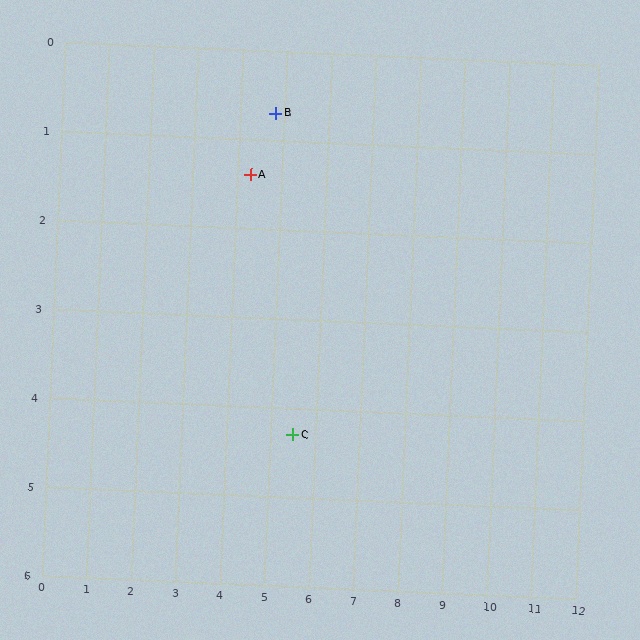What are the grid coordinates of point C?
Point C is at approximately (5.5, 4.3).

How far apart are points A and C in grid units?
Points A and C are about 3.1 grid units apart.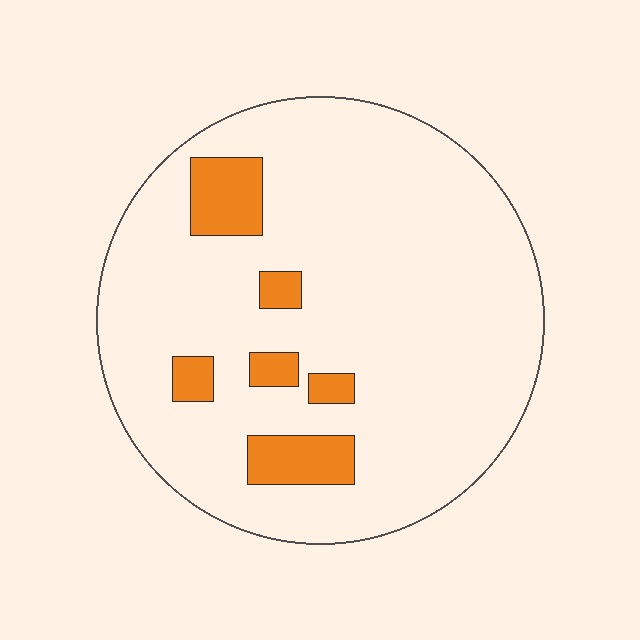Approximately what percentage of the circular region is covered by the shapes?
Approximately 10%.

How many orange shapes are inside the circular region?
6.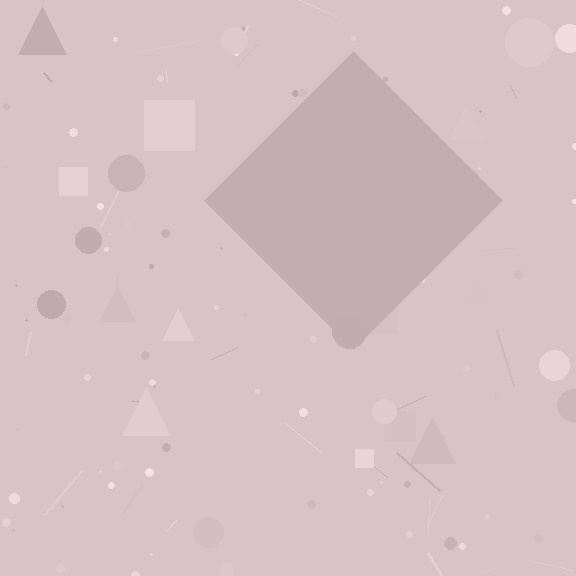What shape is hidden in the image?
A diamond is hidden in the image.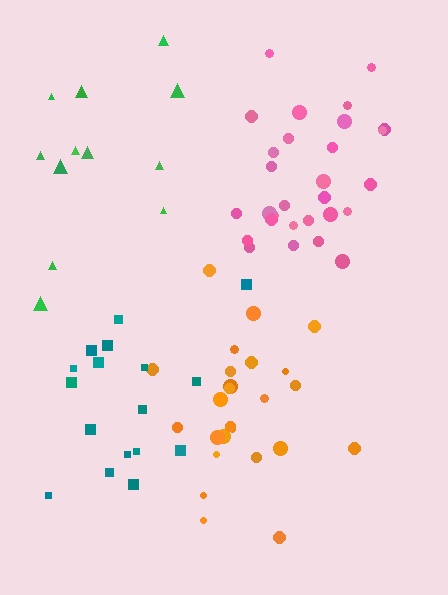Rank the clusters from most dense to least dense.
pink, orange, teal, green.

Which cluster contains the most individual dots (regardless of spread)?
Pink (29).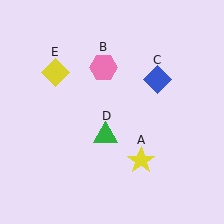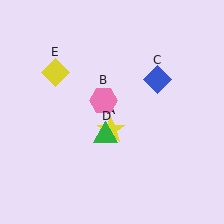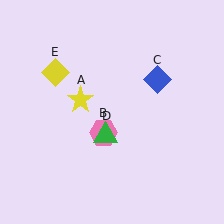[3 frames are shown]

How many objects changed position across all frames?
2 objects changed position: yellow star (object A), pink hexagon (object B).